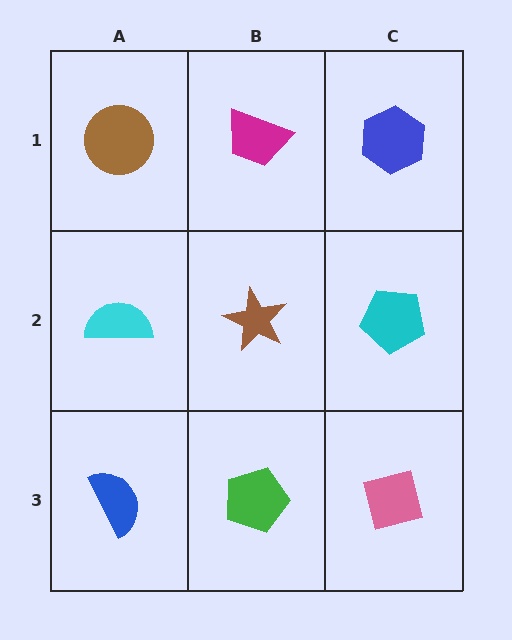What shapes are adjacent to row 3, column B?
A brown star (row 2, column B), a blue semicircle (row 3, column A), a pink square (row 3, column C).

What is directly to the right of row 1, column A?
A magenta trapezoid.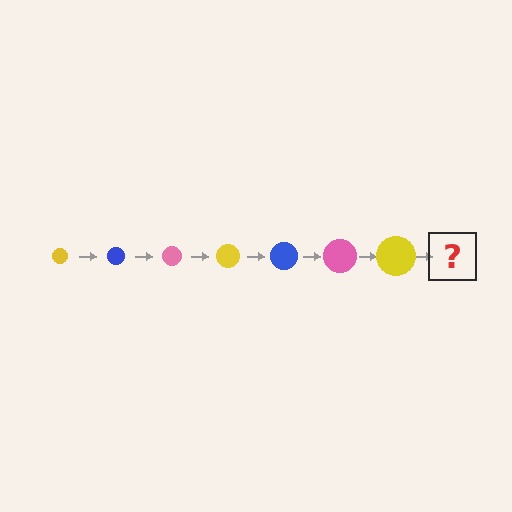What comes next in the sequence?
The next element should be a blue circle, larger than the previous one.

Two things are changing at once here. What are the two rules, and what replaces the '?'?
The two rules are that the circle grows larger each step and the color cycles through yellow, blue, and pink. The '?' should be a blue circle, larger than the previous one.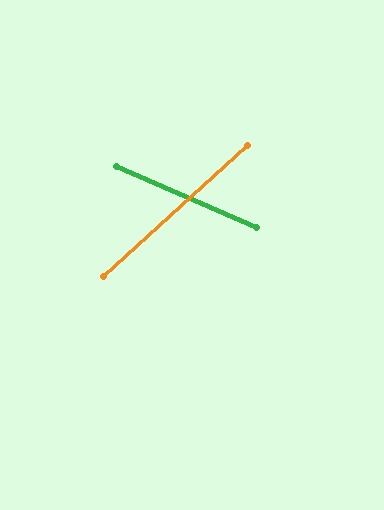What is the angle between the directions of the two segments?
Approximately 66 degrees.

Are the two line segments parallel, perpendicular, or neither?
Neither parallel nor perpendicular — they differ by about 66°.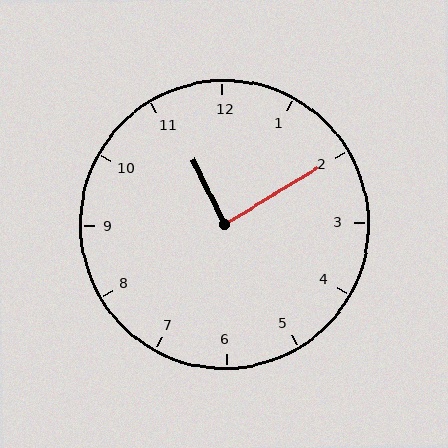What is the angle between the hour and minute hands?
Approximately 85 degrees.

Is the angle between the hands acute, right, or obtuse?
It is right.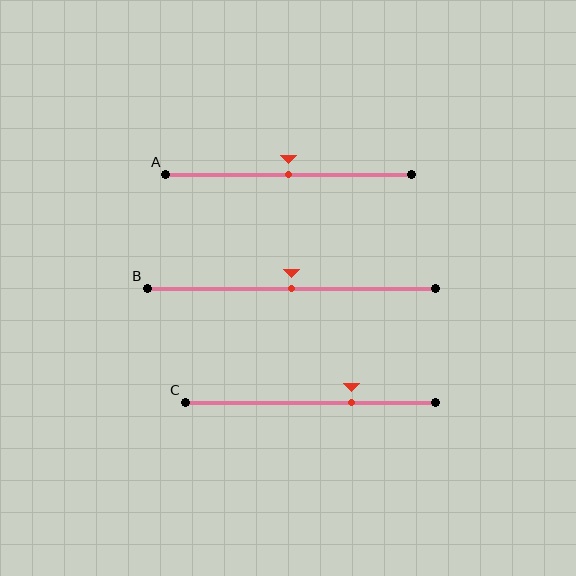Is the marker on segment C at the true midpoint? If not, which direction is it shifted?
No, the marker on segment C is shifted to the right by about 16% of the segment length.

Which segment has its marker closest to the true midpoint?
Segment A has its marker closest to the true midpoint.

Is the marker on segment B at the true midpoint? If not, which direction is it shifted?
Yes, the marker on segment B is at the true midpoint.